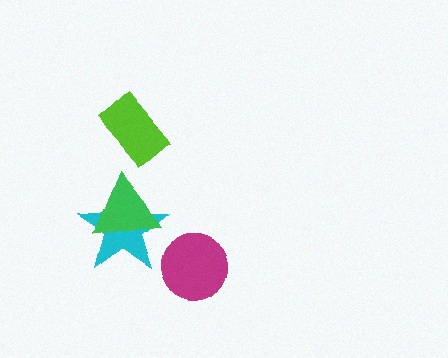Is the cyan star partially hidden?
Yes, it is partially covered by another shape.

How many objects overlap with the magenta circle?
0 objects overlap with the magenta circle.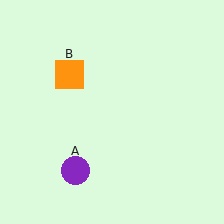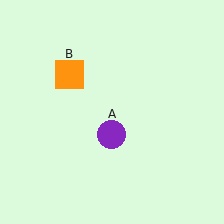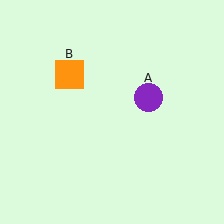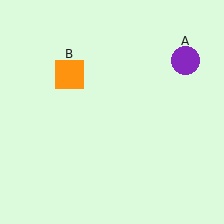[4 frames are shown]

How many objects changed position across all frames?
1 object changed position: purple circle (object A).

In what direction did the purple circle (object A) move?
The purple circle (object A) moved up and to the right.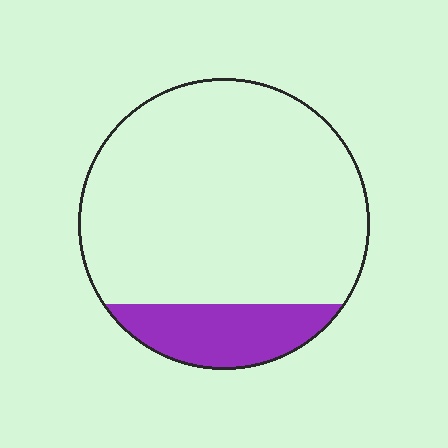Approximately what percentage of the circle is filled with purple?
Approximately 15%.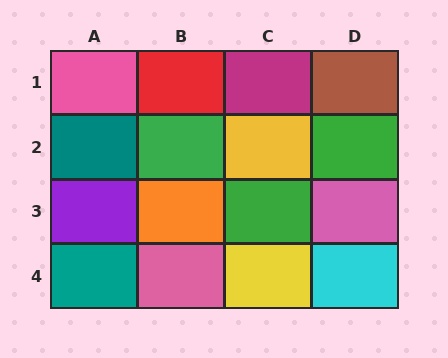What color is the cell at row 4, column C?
Yellow.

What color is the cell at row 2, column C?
Yellow.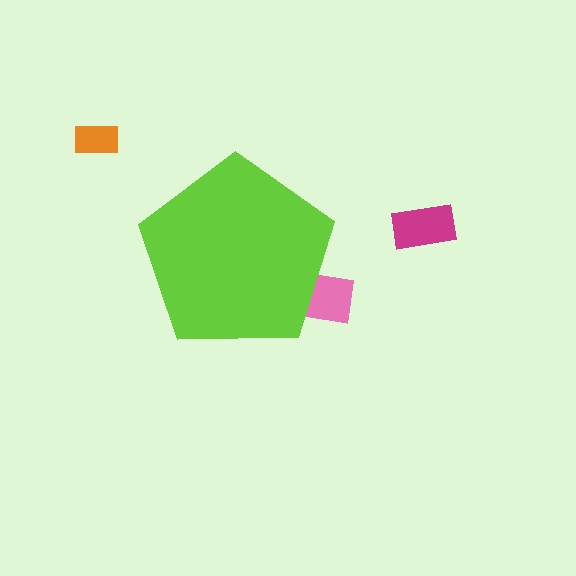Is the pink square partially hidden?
Yes, the pink square is partially hidden behind the lime pentagon.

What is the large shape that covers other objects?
A lime pentagon.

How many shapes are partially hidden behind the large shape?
1 shape is partially hidden.